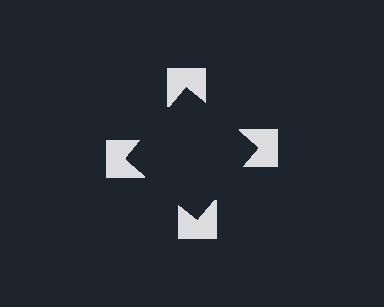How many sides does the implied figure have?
4 sides.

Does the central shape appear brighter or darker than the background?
It typically appears slightly darker than the background, even though no actual brightness change is drawn.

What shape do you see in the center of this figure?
An illusory square — its edges are inferred from the aligned wedge cuts in the notched squares, not physically drawn.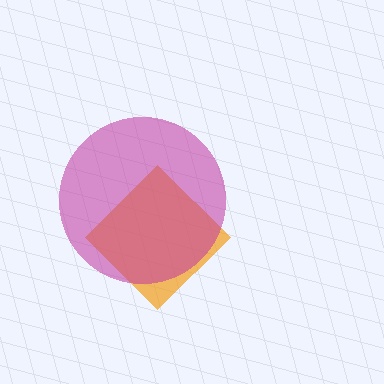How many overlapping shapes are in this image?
There are 2 overlapping shapes in the image.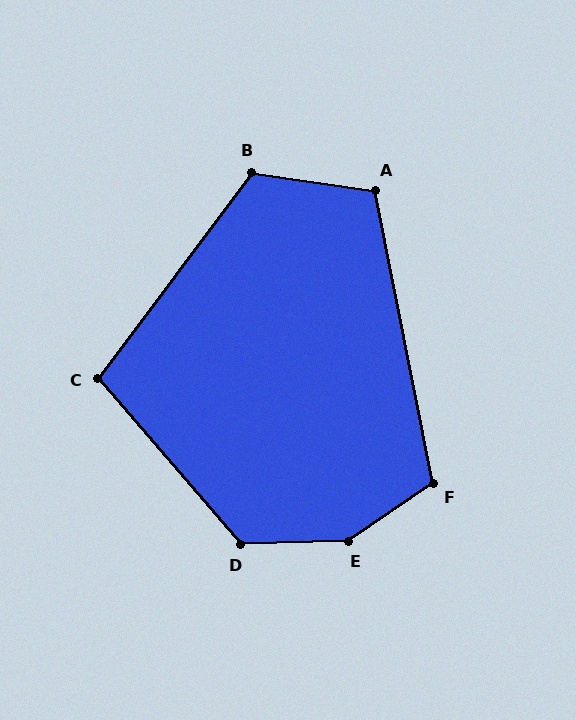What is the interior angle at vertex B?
Approximately 119 degrees (obtuse).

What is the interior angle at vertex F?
Approximately 113 degrees (obtuse).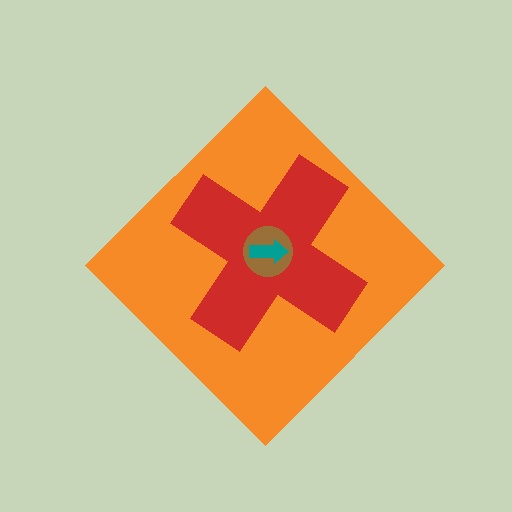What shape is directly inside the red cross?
The brown circle.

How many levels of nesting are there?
4.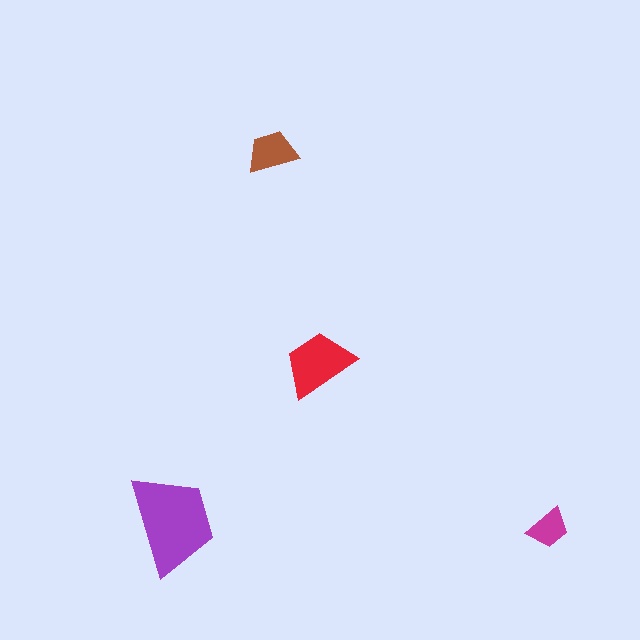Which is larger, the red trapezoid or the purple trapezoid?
The purple one.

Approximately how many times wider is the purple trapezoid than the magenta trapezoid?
About 2.5 times wider.